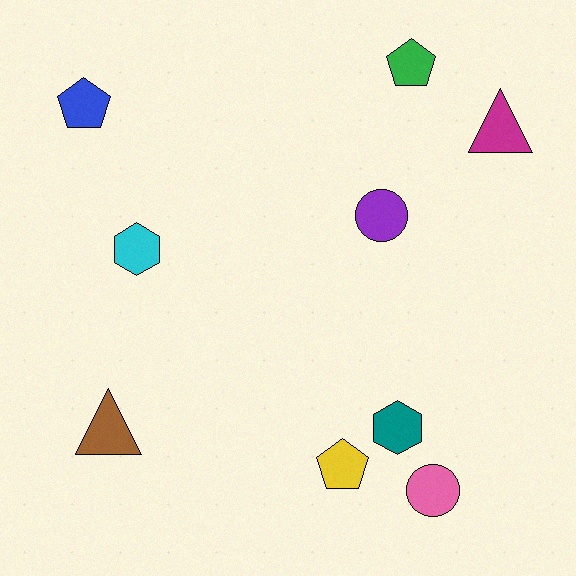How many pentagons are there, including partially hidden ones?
There are 3 pentagons.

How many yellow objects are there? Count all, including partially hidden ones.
There is 1 yellow object.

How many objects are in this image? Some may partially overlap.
There are 9 objects.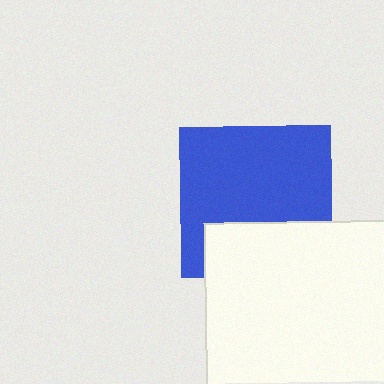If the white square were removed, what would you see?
You would see the complete blue square.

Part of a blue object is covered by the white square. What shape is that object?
It is a square.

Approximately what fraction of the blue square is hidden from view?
Roughly 30% of the blue square is hidden behind the white square.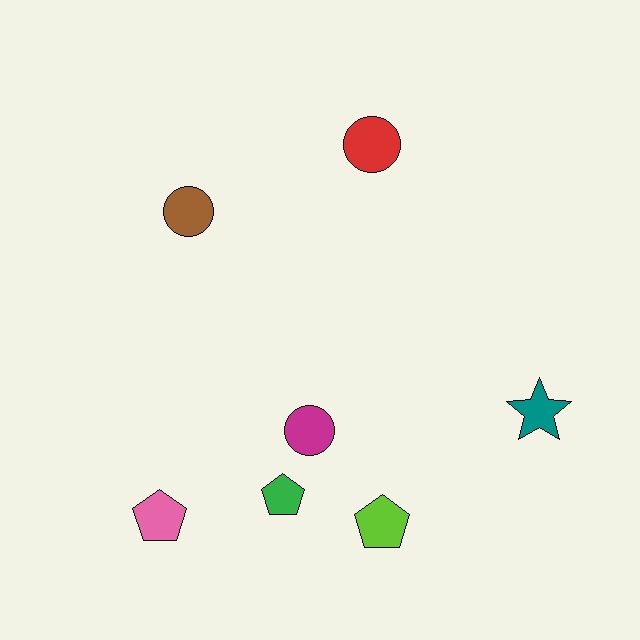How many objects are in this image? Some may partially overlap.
There are 7 objects.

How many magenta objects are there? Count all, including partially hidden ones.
There is 1 magenta object.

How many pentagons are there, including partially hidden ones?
There are 3 pentagons.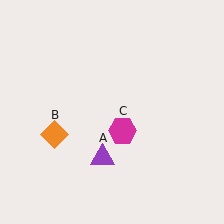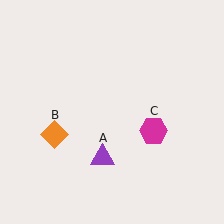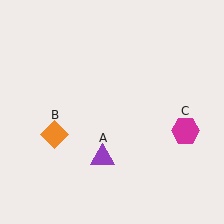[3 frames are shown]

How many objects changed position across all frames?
1 object changed position: magenta hexagon (object C).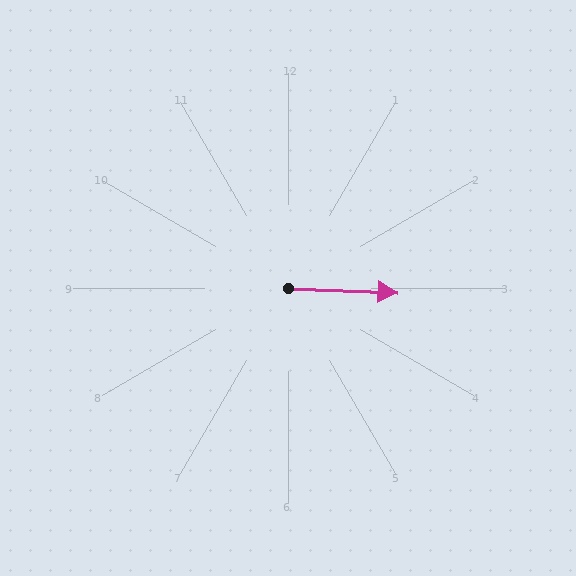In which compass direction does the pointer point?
East.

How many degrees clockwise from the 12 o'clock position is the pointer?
Approximately 92 degrees.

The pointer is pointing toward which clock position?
Roughly 3 o'clock.